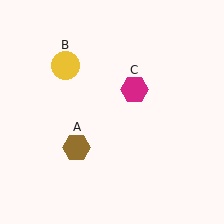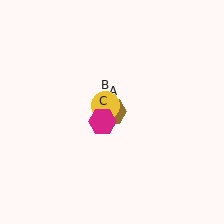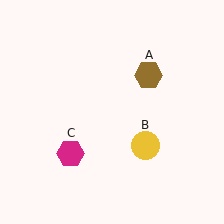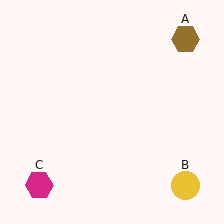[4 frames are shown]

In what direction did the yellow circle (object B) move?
The yellow circle (object B) moved down and to the right.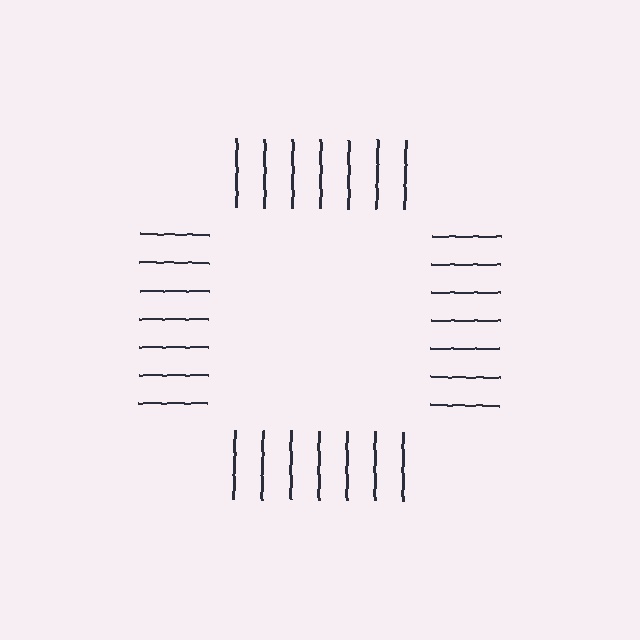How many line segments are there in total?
28 — 7 along each of the 4 edges.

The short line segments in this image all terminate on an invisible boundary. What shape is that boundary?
An illusory square — the line segments terminate on its edges but no continuous stroke is drawn.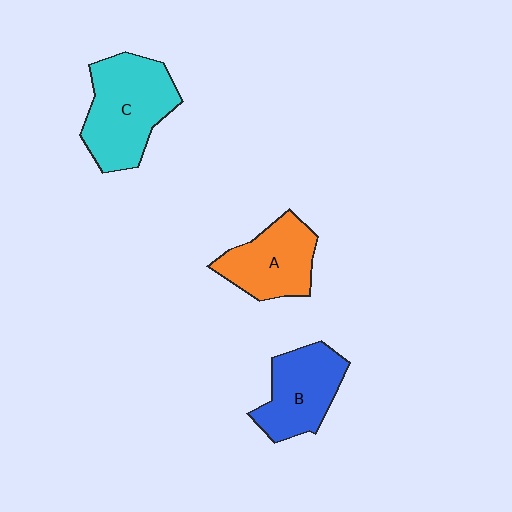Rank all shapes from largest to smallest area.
From largest to smallest: C (cyan), B (blue), A (orange).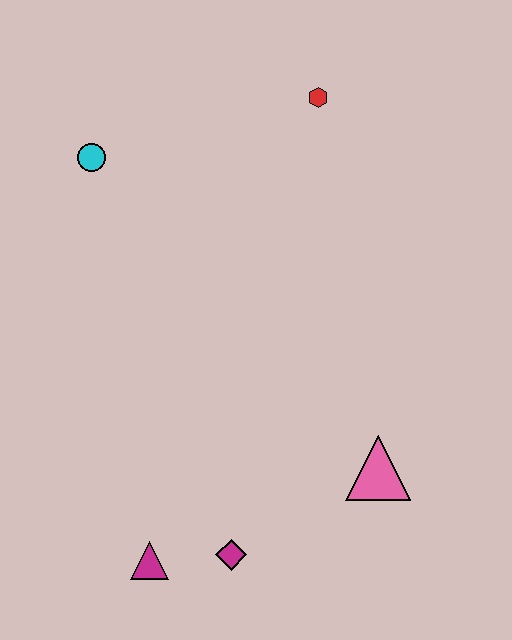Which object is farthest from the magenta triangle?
The red hexagon is farthest from the magenta triangle.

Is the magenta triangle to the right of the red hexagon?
No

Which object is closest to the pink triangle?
The magenta diamond is closest to the pink triangle.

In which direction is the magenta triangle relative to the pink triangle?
The magenta triangle is to the left of the pink triangle.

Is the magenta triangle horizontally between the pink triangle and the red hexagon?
No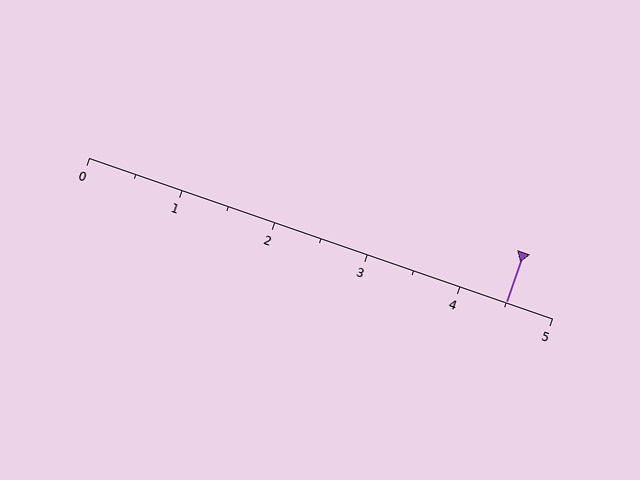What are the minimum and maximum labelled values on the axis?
The axis runs from 0 to 5.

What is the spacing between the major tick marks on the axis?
The major ticks are spaced 1 apart.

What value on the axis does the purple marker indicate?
The marker indicates approximately 4.5.